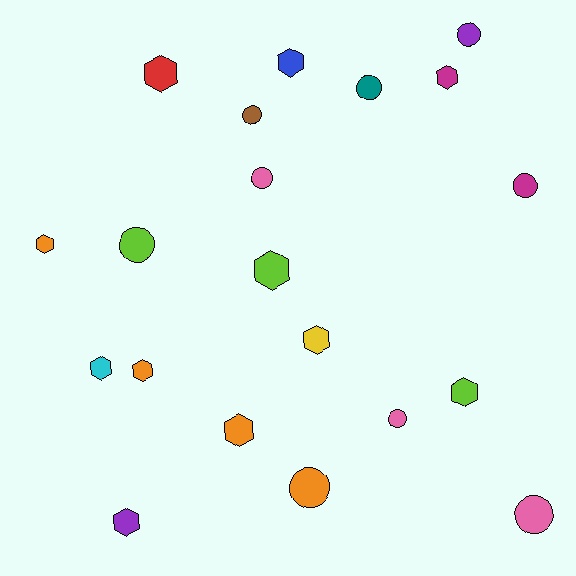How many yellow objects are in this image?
There is 1 yellow object.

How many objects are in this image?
There are 20 objects.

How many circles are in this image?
There are 9 circles.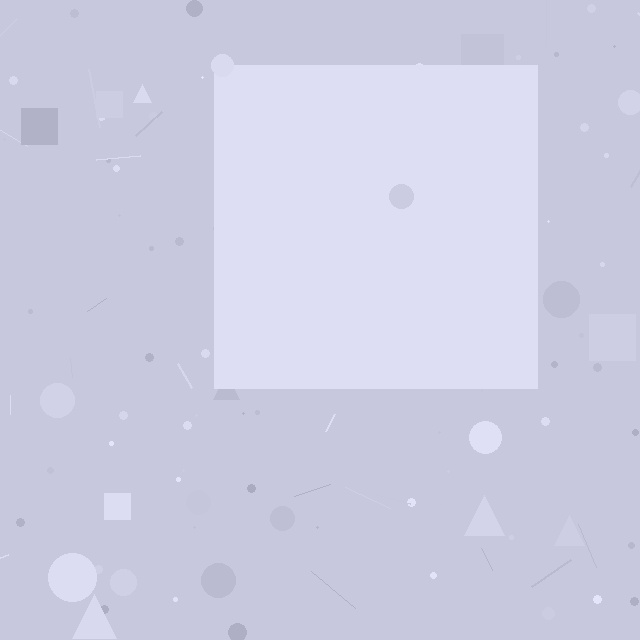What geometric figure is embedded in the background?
A square is embedded in the background.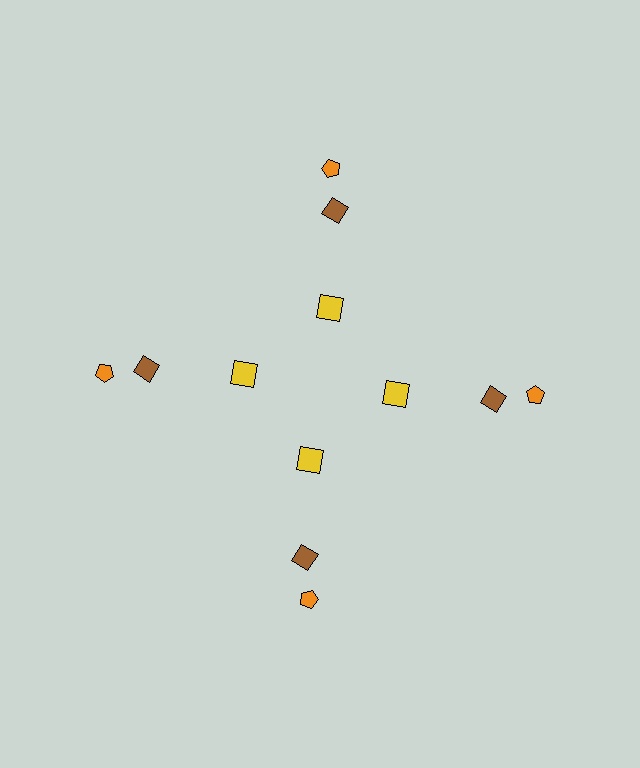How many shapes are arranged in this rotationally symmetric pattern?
There are 12 shapes, arranged in 4 groups of 3.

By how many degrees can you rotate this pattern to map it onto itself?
The pattern maps onto itself every 90 degrees of rotation.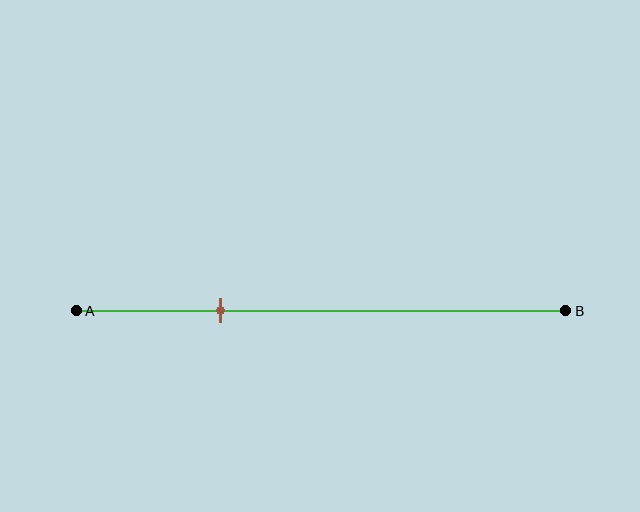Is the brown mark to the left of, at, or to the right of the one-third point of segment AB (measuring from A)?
The brown mark is to the left of the one-third point of segment AB.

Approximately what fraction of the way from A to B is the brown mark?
The brown mark is approximately 30% of the way from A to B.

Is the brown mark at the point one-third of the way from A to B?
No, the mark is at about 30% from A, not at the 33% one-third point.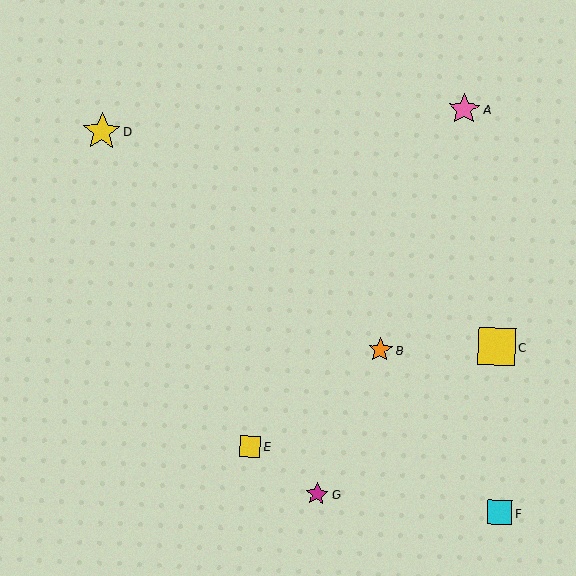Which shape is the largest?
The yellow star (labeled D) is the largest.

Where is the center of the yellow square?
The center of the yellow square is at (497, 346).